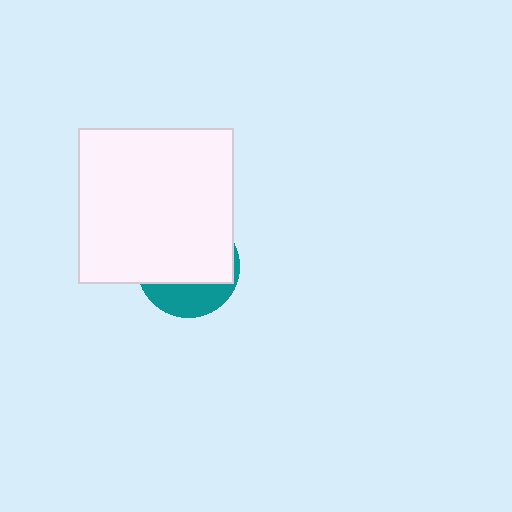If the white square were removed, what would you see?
You would see the complete teal circle.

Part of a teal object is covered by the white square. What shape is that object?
It is a circle.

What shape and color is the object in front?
The object in front is a white square.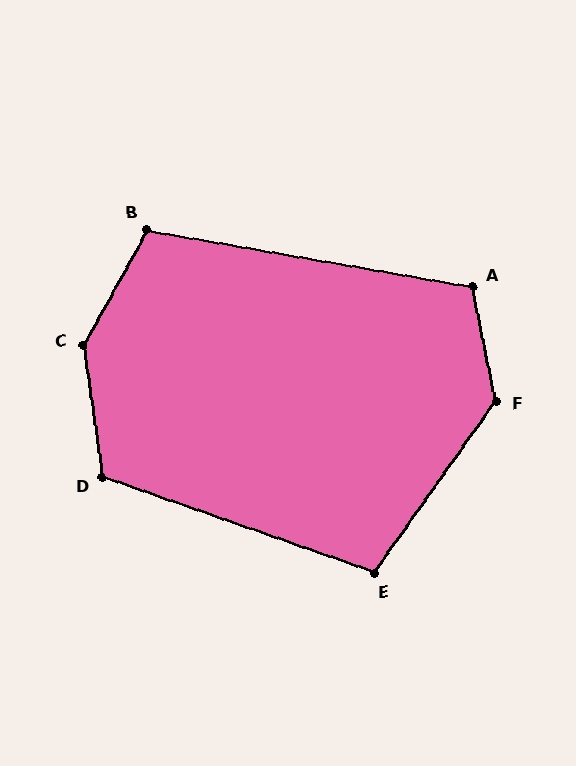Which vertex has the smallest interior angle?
E, at approximately 106 degrees.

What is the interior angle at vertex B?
Approximately 109 degrees (obtuse).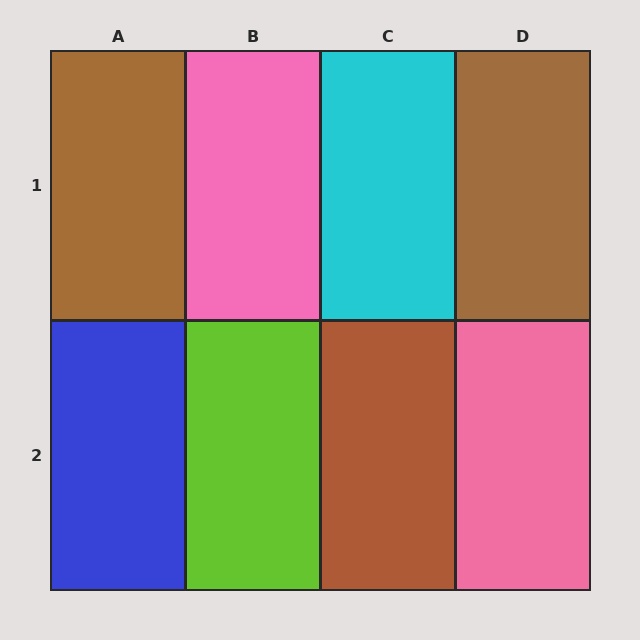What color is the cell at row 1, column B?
Pink.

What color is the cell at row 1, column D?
Brown.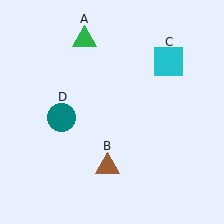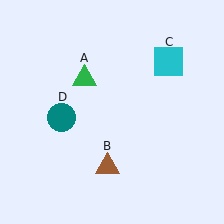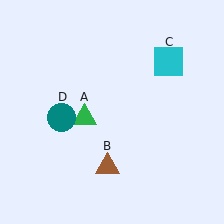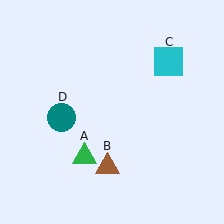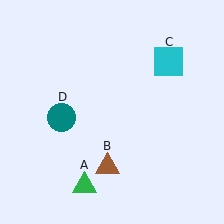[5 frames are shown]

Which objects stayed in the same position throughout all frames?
Brown triangle (object B) and cyan square (object C) and teal circle (object D) remained stationary.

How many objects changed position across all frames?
1 object changed position: green triangle (object A).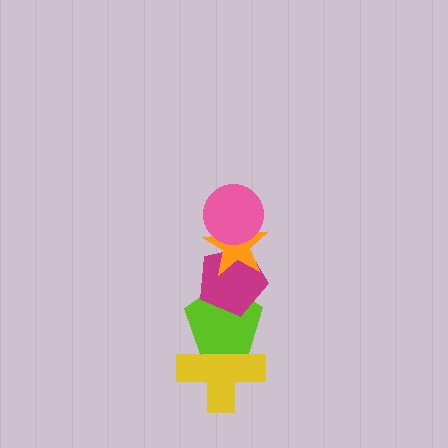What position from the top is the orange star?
The orange star is 2nd from the top.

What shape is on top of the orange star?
The pink circle is on top of the orange star.